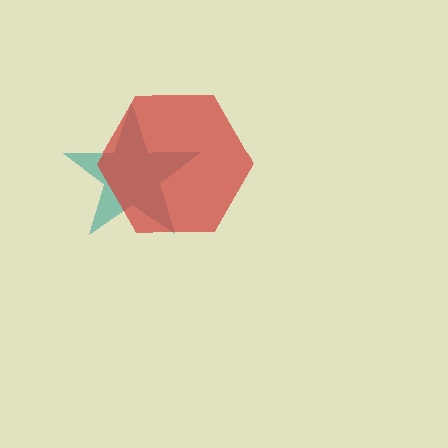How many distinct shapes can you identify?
There are 2 distinct shapes: a teal star, a red hexagon.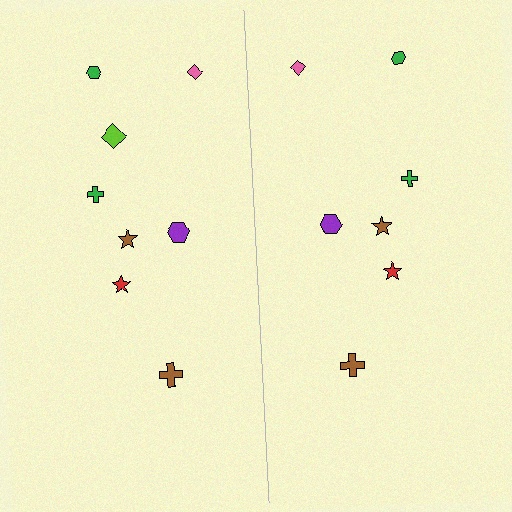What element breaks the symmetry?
A lime diamond is missing from the right side.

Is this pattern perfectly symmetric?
No, the pattern is not perfectly symmetric. A lime diamond is missing from the right side.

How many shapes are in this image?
There are 15 shapes in this image.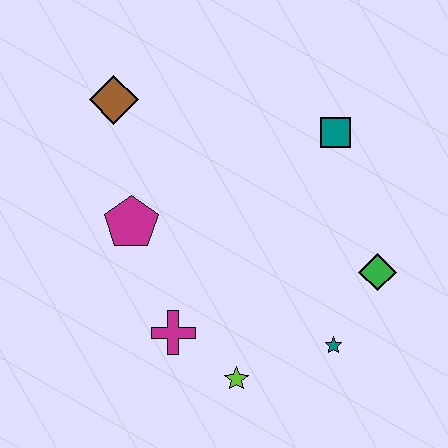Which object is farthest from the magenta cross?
The teal square is farthest from the magenta cross.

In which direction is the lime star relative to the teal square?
The lime star is below the teal square.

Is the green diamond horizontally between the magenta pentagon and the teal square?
No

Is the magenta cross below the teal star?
No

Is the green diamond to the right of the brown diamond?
Yes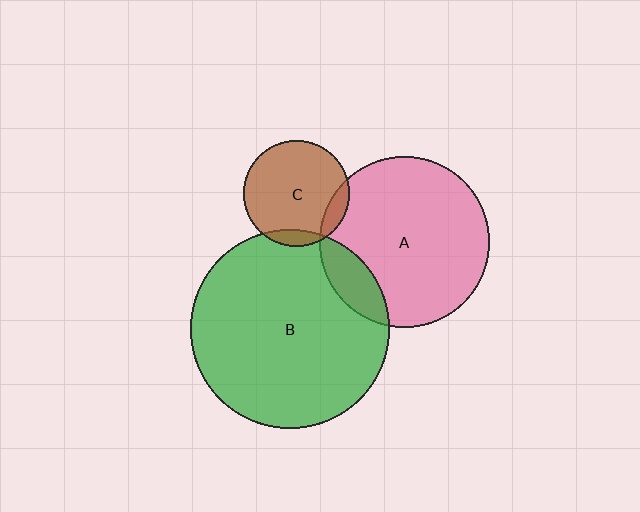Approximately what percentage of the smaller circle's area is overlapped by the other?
Approximately 10%.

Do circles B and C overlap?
Yes.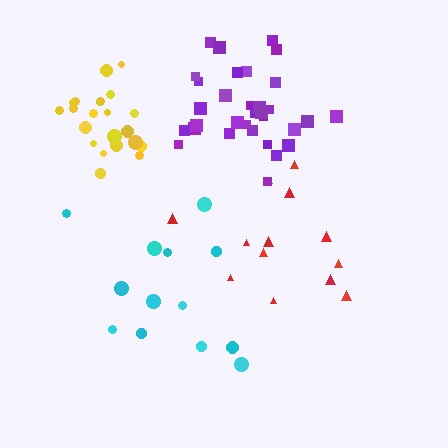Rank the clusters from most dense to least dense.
yellow, purple, cyan, red.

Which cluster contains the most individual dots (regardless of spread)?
Purple (32).